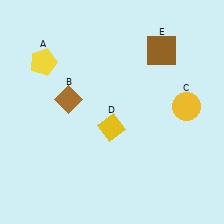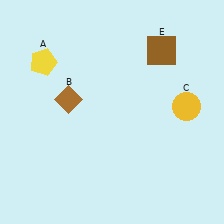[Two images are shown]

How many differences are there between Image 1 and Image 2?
There is 1 difference between the two images.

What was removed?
The yellow diamond (D) was removed in Image 2.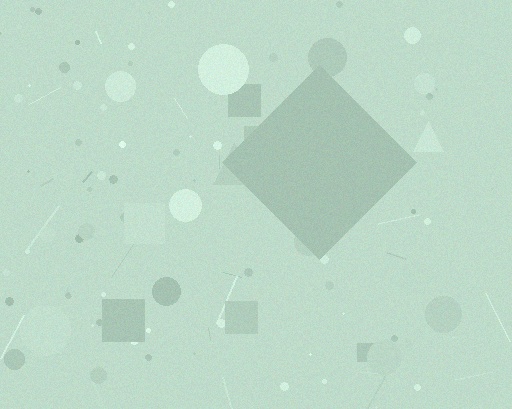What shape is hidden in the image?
A diamond is hidden in the image.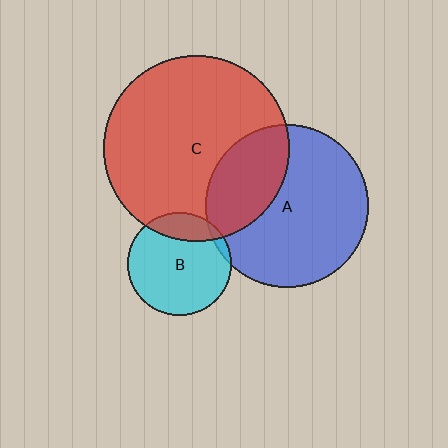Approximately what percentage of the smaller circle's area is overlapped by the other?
Approximately 5%.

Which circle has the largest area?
Circle C (red).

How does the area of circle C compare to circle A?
Approximately 1.3 times.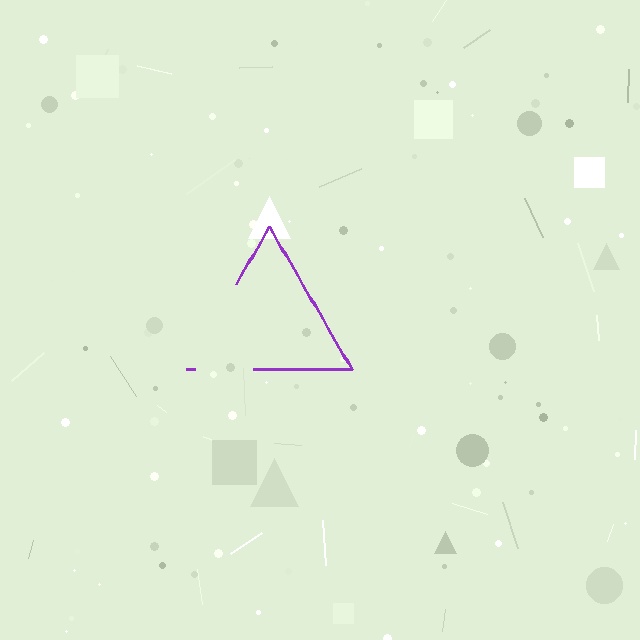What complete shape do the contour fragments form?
The contour fragments form a triangle.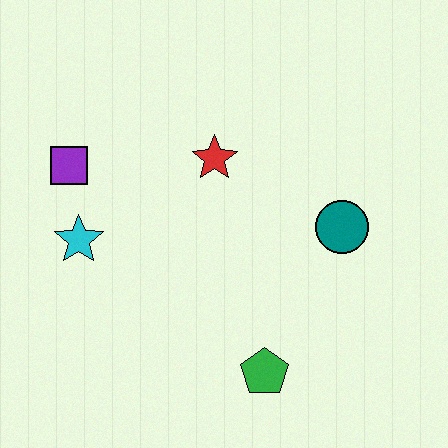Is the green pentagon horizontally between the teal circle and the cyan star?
Yes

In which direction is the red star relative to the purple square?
The red star is to the right of the purple square.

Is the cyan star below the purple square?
Yes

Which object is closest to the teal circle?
The red star is closest to the teal circle.